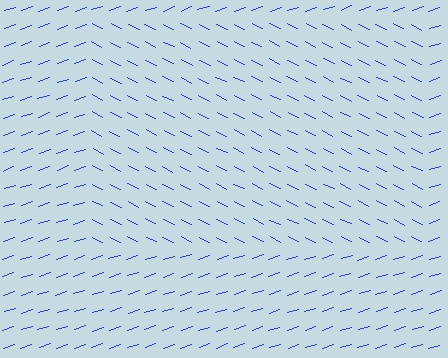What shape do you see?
I see a rectangle.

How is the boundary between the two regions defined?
The boundary is defined purely by a change in line orientation (approximately 45 degrees difference). All lines are the same color and thickness.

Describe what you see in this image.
The image is filled with small blue line segments. A rectangle region in the image has lines oriented differently from the surrounding lines, creating a visible texture boundary.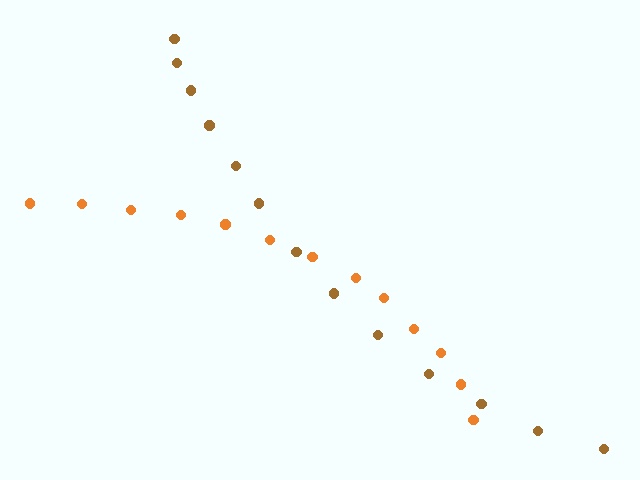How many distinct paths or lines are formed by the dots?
There are 2 distinct paths.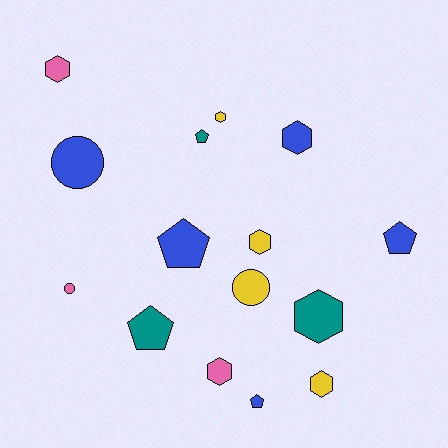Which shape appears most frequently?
Hexagon, with 7 objects.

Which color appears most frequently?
Blue, with 5 objects.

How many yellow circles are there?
There is 1 yellow circle.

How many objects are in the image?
There are 15 objects.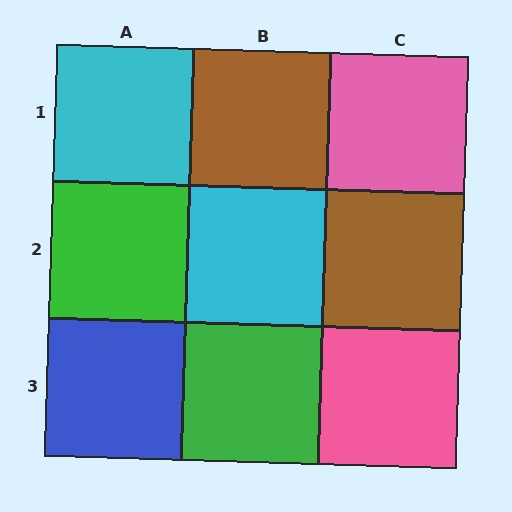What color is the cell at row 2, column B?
Cyan.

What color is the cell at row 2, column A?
Green.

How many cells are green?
2 cells are green.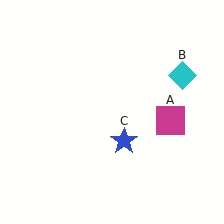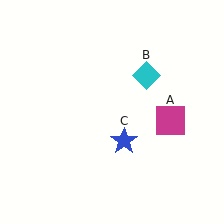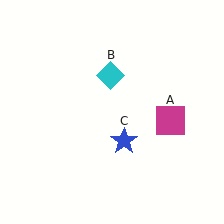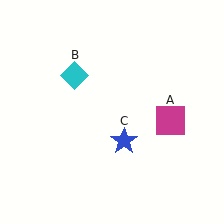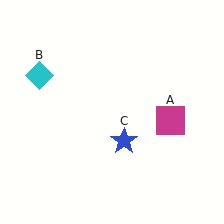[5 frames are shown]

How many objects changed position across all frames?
1 object changed position: cyan diamond (object B).